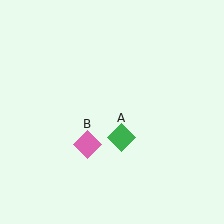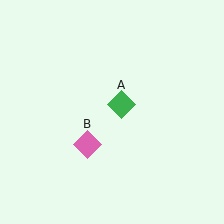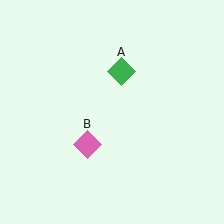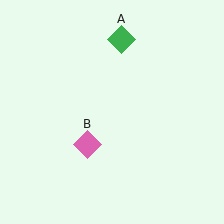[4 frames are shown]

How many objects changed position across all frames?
1 object changed position: green diamond (object A).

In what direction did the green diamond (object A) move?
The green diamond (object A) moved up.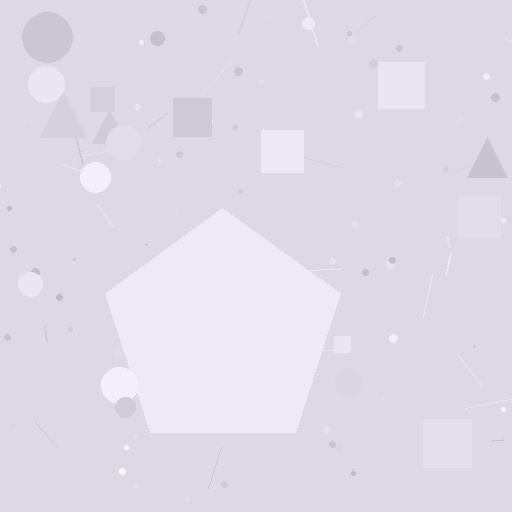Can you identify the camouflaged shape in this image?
The camouflaged shape is a pentagon.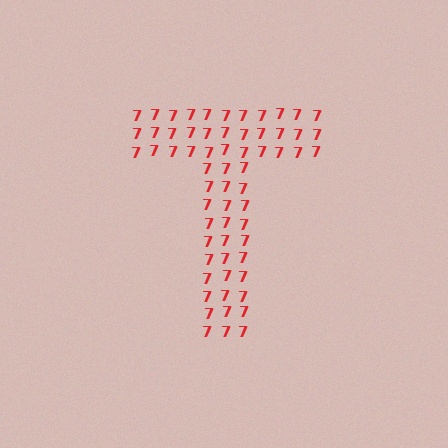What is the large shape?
The large shape is the letter T.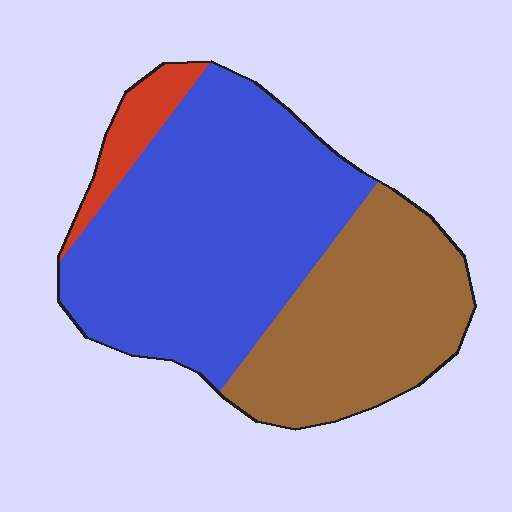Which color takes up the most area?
Blue, at roughly 55%.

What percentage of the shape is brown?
Brown takes up about three eighths (3/8) of the shape.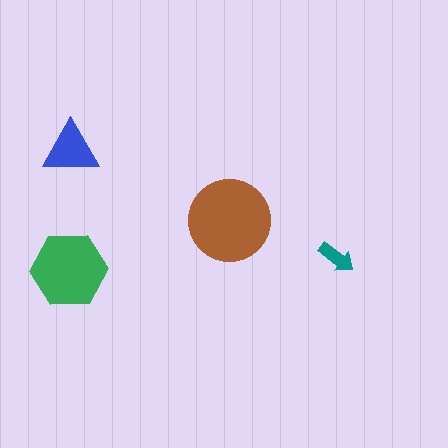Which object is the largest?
The brown circle.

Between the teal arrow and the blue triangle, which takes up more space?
The blue triangle.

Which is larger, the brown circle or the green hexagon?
The brown circle.